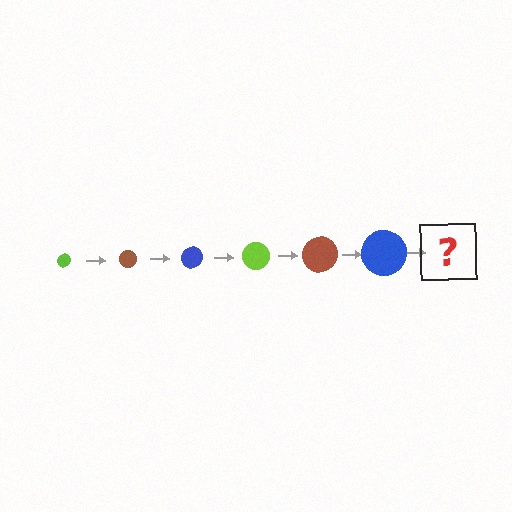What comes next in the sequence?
The next element should be a lime circle, larger than the previous one.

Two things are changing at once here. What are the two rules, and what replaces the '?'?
The two rules are that the circle grows larger each step and the color cycles through lime, brown, and blue. The '?' should be a lime circle, larger than the previous one.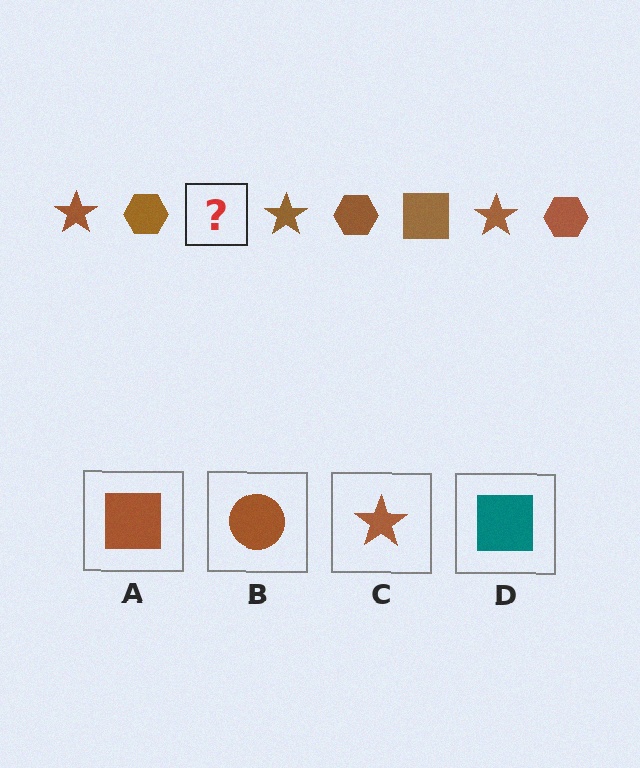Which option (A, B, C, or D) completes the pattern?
A.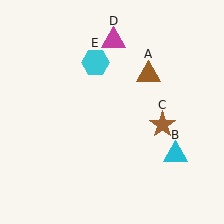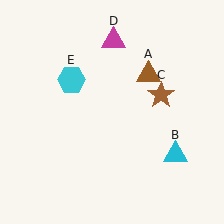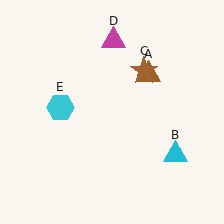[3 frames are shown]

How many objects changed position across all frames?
2 objects changed position: brown star (object C), cyan hexagon (object E).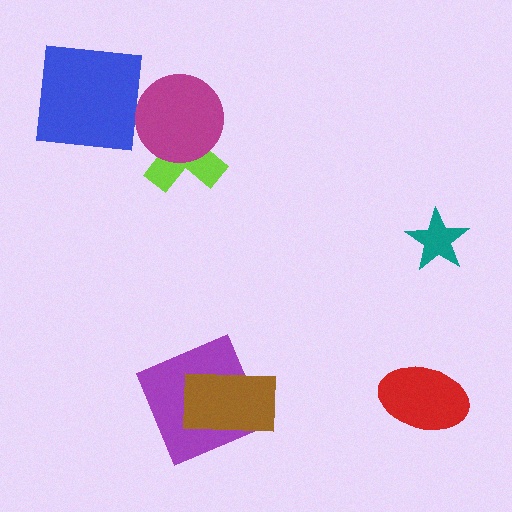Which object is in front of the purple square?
The brown rectangle is in front of the purple square.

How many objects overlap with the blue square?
0 objects overlap with the blue square.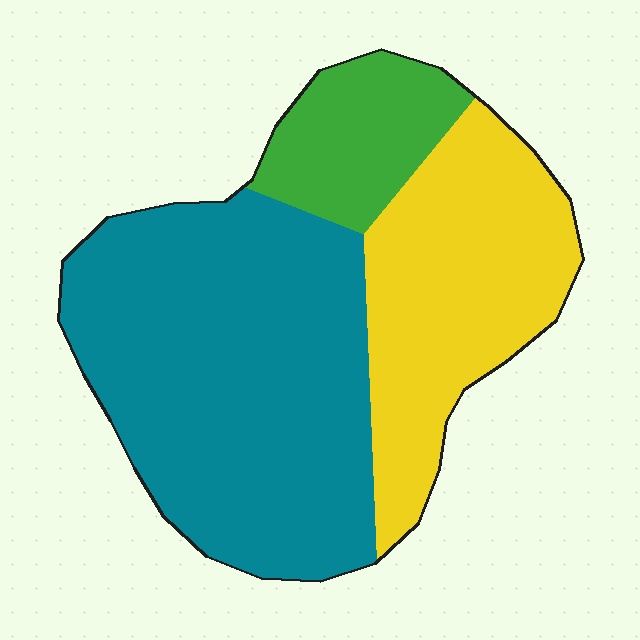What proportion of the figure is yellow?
Yellow covers about 30% of the figure.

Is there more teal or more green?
Teal.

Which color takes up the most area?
Teal, at roughly 55%.